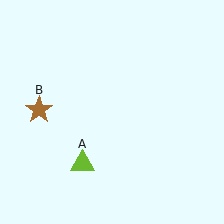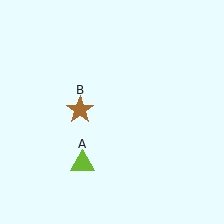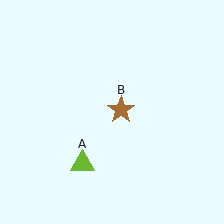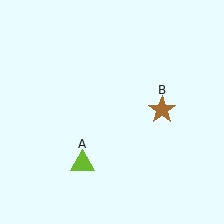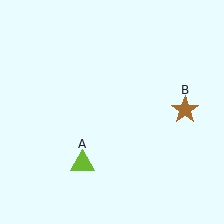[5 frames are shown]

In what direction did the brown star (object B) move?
The brown star (object B) moved right.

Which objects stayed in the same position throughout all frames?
Lime triangle (object A) remained stationary.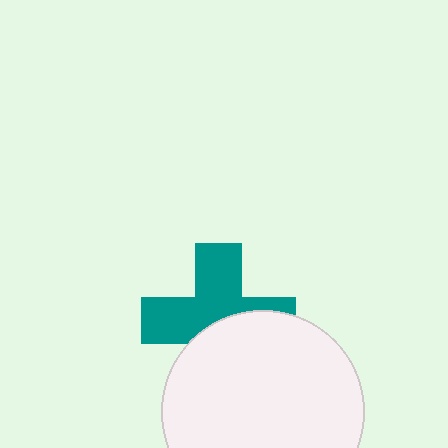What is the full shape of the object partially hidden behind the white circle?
The partially hidden object is a teal cross.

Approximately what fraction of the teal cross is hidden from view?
Roughly 44% of the teal cross is hidden behind the white circle.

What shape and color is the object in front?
The object in front is a white circle.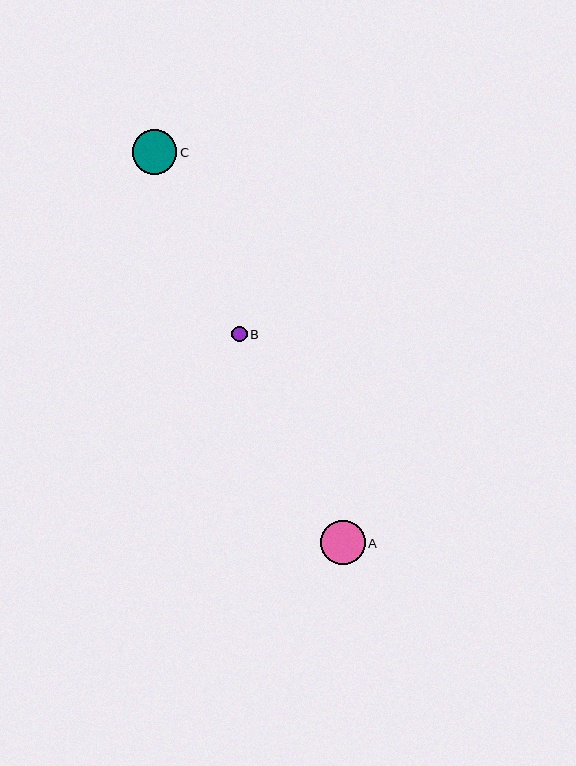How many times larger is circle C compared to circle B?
Circle C is approximately 2.8 times the size of circle B.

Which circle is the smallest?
Circle B is the smallest with a size of approximately 16 pixels.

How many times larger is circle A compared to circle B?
Circle A is approximately 2.8 times the size of circle B.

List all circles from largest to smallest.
From largest to smallest: C, A, B.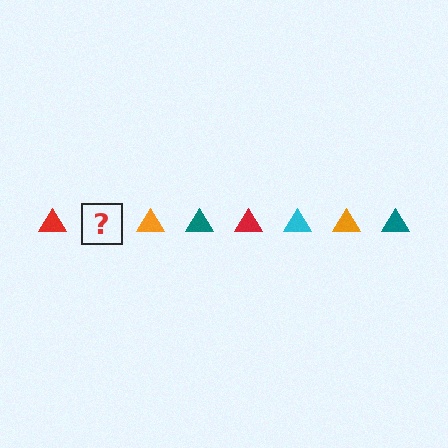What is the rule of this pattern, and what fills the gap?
The rule is that the pattern cycles through red, cyan, orange, teal triangles. The gap should be filled with a cyan triangle.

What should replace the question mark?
The question mark should be replaced with a cyan triangle.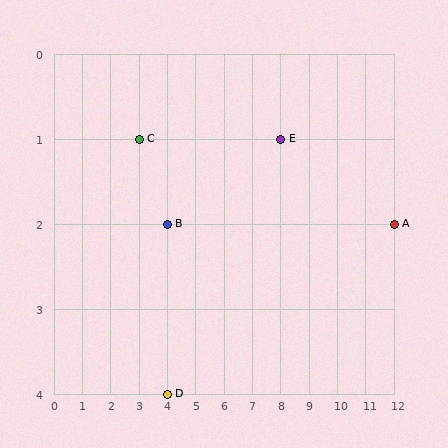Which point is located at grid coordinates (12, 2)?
Point A is at (12, 2).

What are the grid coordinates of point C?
Point C is at grid coordinates (3, 1).